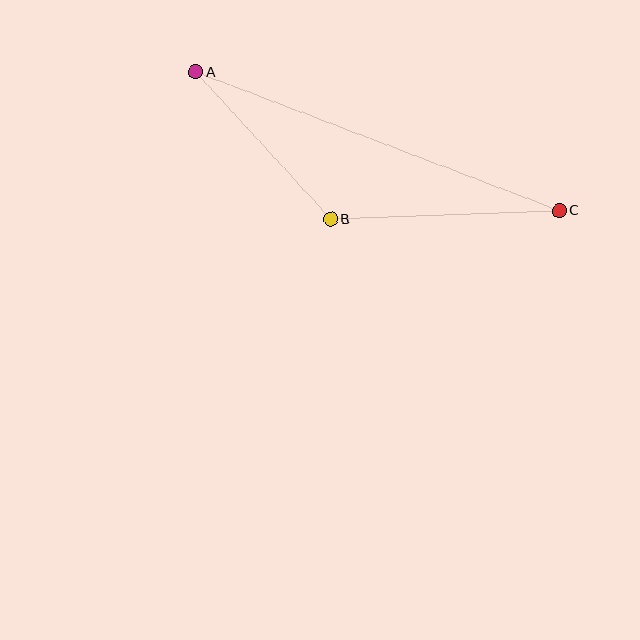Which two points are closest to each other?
Points A and B are closest to each other.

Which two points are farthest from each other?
Points A and C are farthest from each other.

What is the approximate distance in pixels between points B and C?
The distance between B and C is approximately 229 pixels.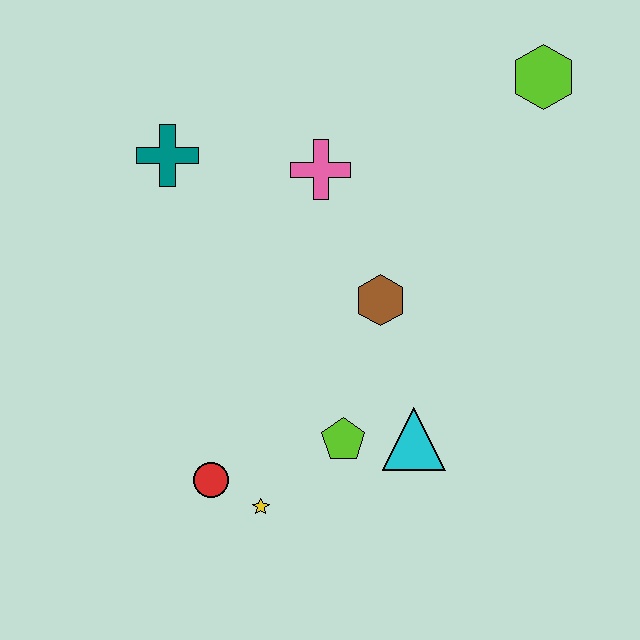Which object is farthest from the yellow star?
The lime hexagon is farthest from the yellow star.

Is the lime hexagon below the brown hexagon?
No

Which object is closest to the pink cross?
The brown hexagon is closest to the pink cross.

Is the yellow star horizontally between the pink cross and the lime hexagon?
No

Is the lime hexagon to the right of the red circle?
Yes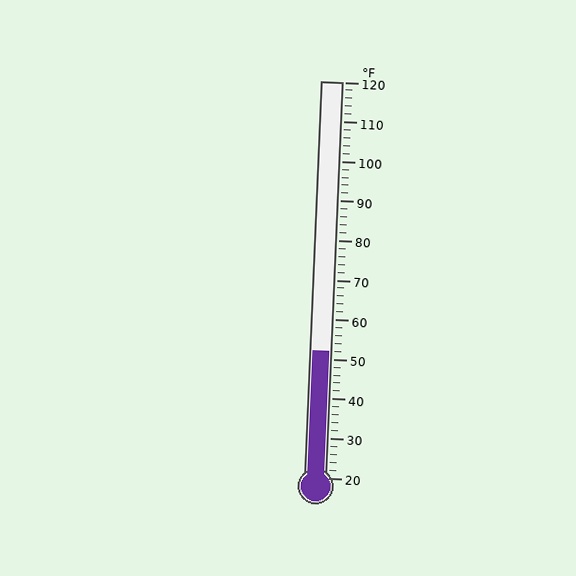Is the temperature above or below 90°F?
The temperature is below 90°F.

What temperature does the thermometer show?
The thermometer shows approximately 52°F.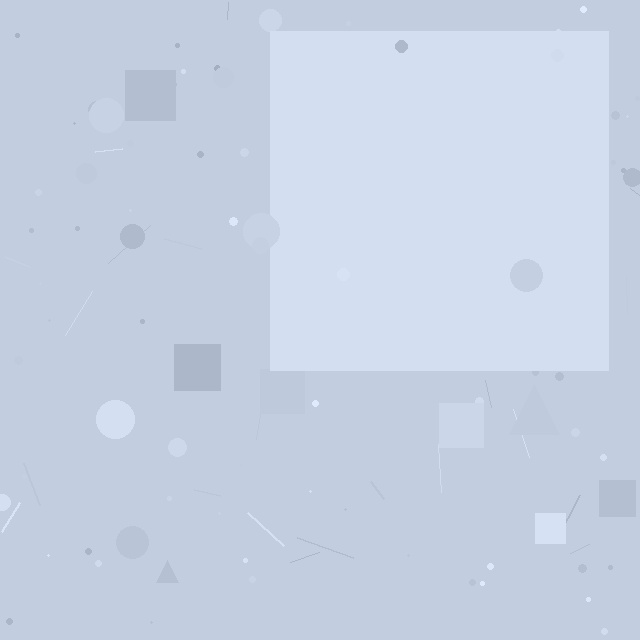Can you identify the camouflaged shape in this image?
The camouflaged shape is a square.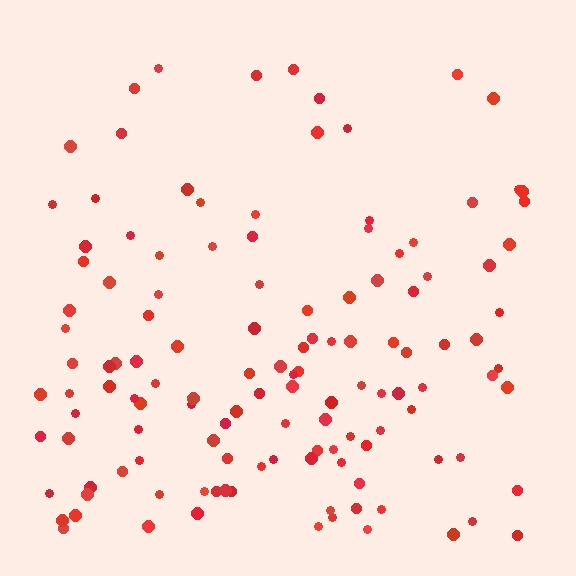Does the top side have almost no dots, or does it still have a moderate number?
Still a moderate number, just noticeably fewer than the bottom.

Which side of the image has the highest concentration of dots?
The bottom.